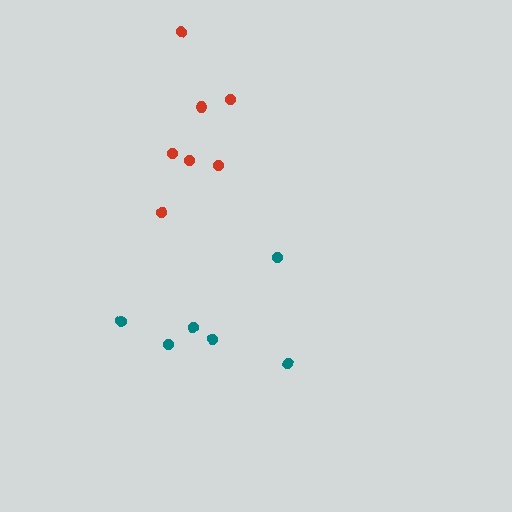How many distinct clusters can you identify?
There are 2 distinct clusters.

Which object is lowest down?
The teal cluster is bottommost.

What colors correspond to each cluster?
The clusters are colored: teal, red.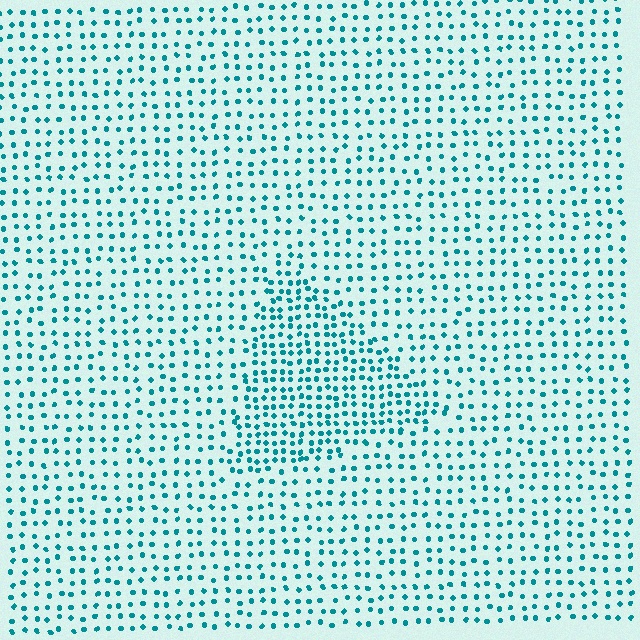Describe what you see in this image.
The image contains small teal elements arranged at two different densities. A triangle-shaped region is visible where the elements are more densely packed than the surrounding area.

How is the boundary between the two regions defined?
The boundary is defined by a change in element density (approximately 1.8x ratio). All elements are the same color, size, and shape.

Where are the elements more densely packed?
The elements are more densely packed inside the triangle boundary.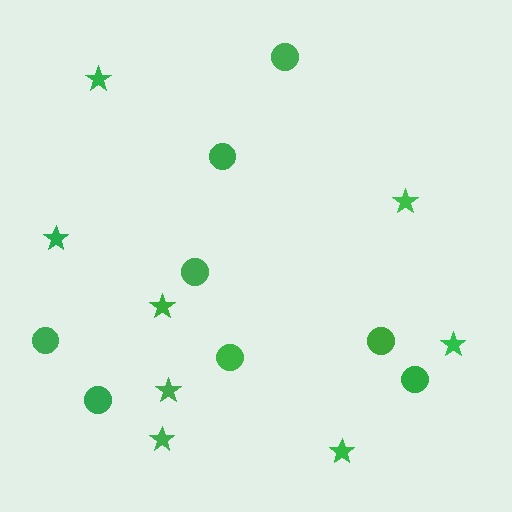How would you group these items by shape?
There are 2 groups: one group of stars (8) and one group of circles (8).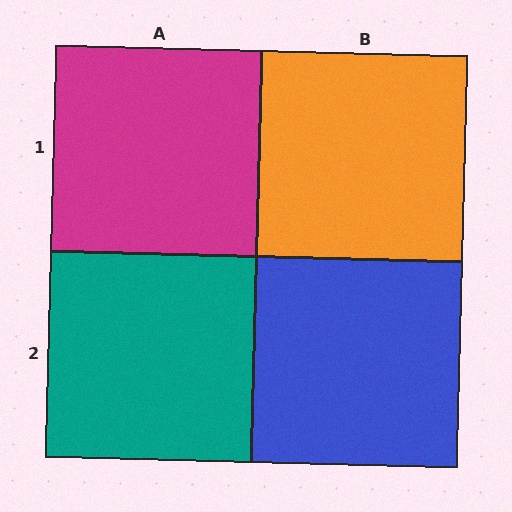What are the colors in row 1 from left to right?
Magenta, orange.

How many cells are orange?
1 cell is orange.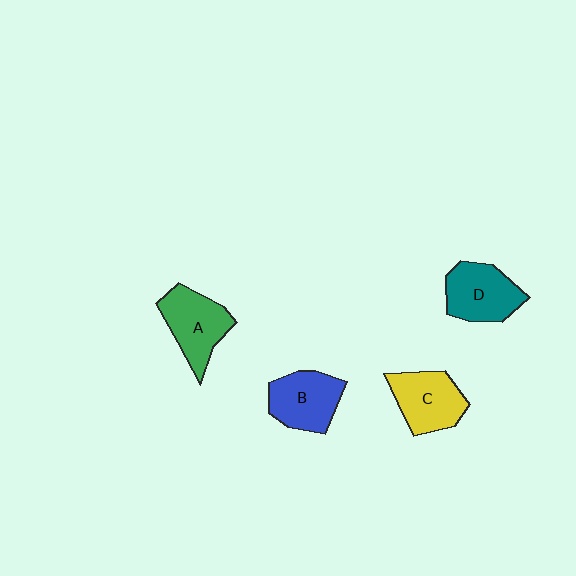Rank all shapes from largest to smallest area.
From largest to smallest: A (green), D (teal), C (yellow), B (blue).